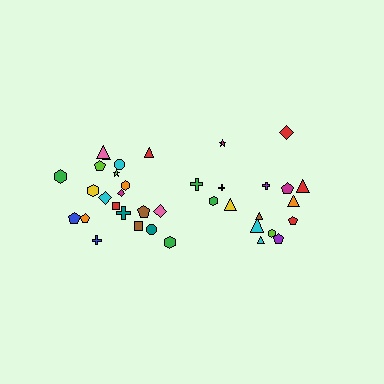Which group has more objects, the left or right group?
The left group.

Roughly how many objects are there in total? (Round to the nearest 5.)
Roughly 35 objects in total.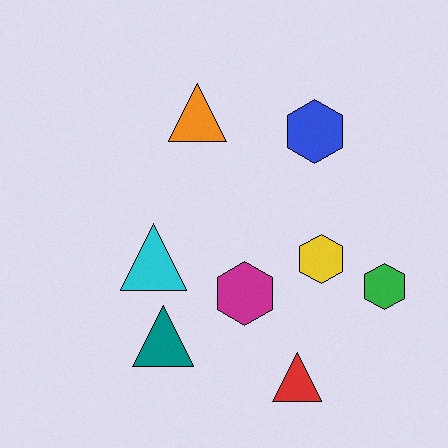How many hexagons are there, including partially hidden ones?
There are 4 hexagons.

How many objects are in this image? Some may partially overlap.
There are 8 objects.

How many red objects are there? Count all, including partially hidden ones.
There is 1 red object.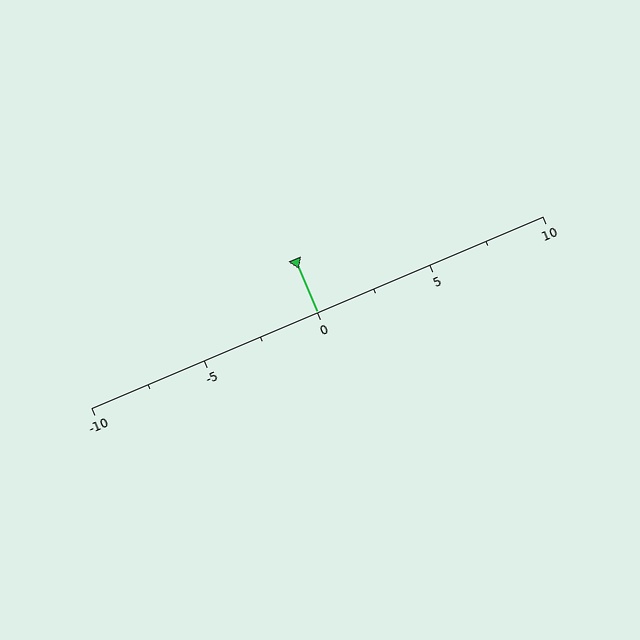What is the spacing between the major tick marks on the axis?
The major ticks are spaced 5 apart.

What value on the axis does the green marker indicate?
The marker indicates approximately 0.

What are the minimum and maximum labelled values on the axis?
The axis runs from -10 to 10.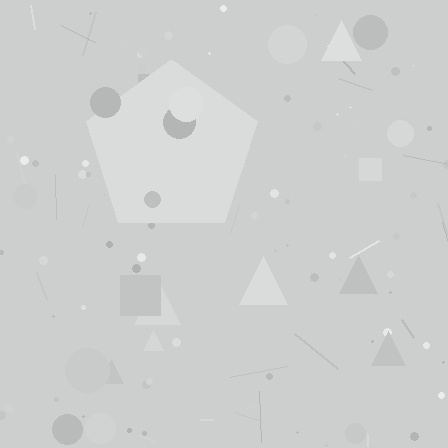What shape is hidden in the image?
A pentagon is hidden in the image.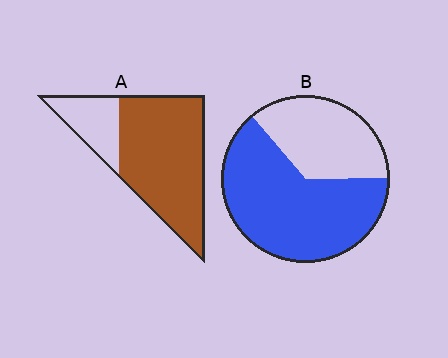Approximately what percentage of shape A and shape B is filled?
A is approximately 75% and B is approximately 65%.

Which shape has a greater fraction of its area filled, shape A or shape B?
Shape A.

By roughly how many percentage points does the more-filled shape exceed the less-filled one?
By roughly 10 percentage points (A over B).